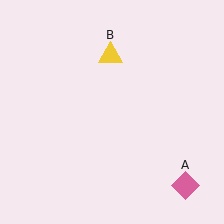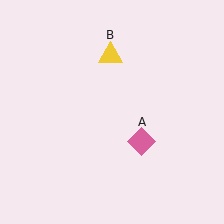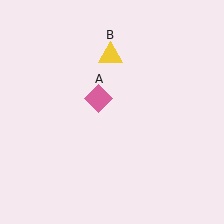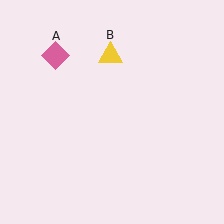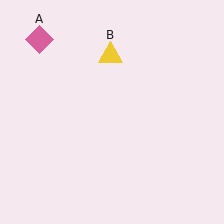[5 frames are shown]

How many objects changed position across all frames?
1 object changed position: pink diamond (object A).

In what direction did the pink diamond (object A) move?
The pink diamond (object A) moved up and to the left.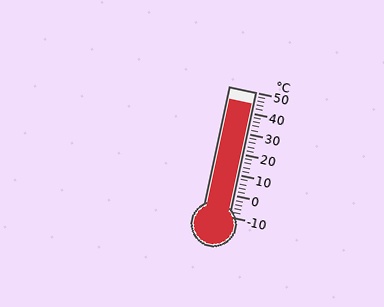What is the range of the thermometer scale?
The thermometer scale ranges from -10°C to 50°C.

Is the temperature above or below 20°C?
The temperature is above 20°C.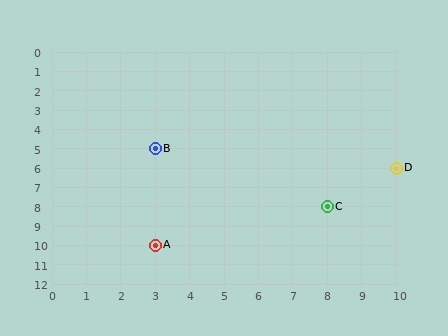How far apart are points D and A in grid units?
Points D and A are 7 columns and 4 rows apart (about 8.1 grid units diagonally).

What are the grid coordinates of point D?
Point D is at grid coordinates (10, 6).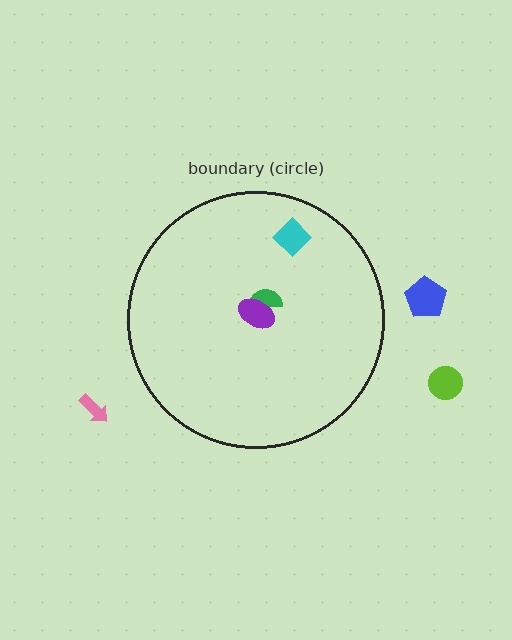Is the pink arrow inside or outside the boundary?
Outside.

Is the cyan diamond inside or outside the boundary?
Inside.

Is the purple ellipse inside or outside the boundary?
Inside.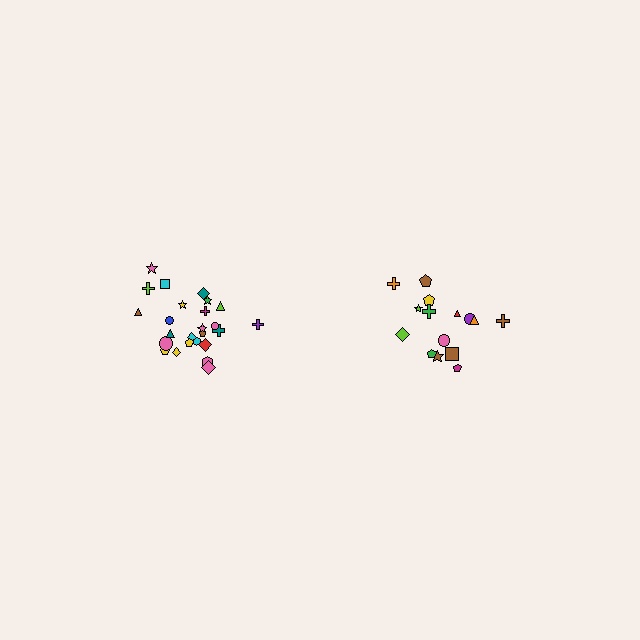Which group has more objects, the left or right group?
The left group.